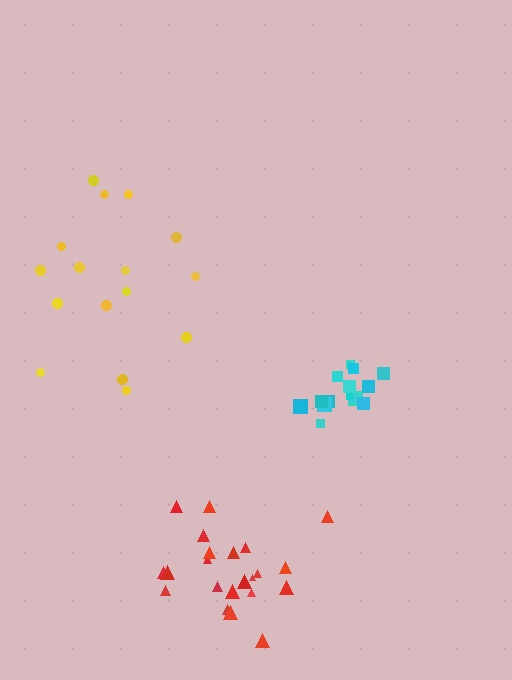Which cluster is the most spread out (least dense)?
Yellow.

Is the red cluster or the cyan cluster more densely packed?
Cyan.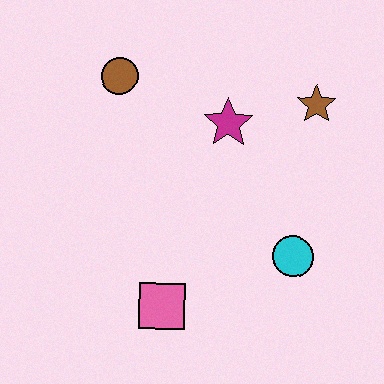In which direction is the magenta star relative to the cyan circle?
The magenta star is above the cyan circle.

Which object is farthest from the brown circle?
The cyan circle is farthest from the brown circle.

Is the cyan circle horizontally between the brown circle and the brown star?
Yes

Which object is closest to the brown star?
The magenta star is closest to the brown star.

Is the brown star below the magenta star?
No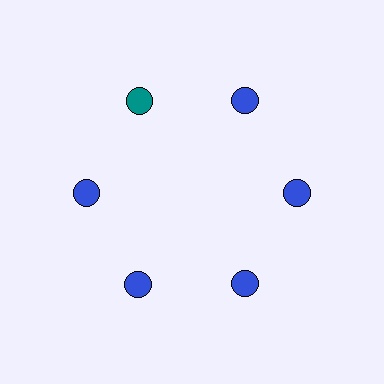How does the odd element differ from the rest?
It has a different color: teal instead of blue.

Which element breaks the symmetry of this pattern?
The teal circle at roughly the 11 o'clock position breaks the symmetry. All other shapes are blue circles.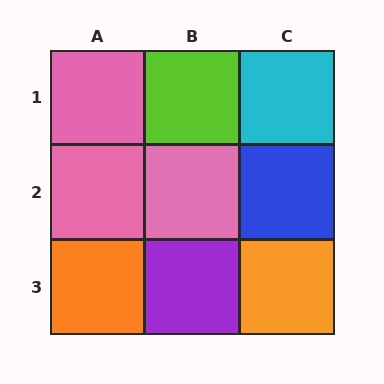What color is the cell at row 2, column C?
Blue.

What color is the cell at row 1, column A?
Pink.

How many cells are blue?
1 cell is blue.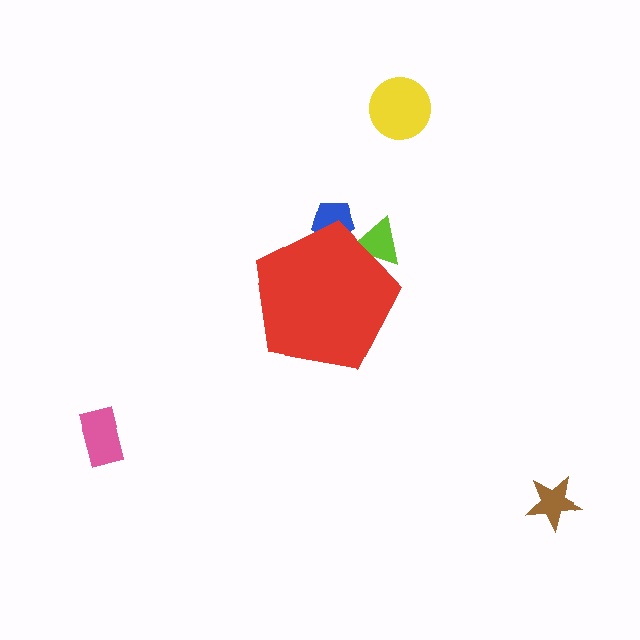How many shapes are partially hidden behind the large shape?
2 shapes are partially hidden.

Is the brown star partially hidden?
No, the brown star is fully visible.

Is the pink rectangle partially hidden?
No, the pink rectangle is fully visible.